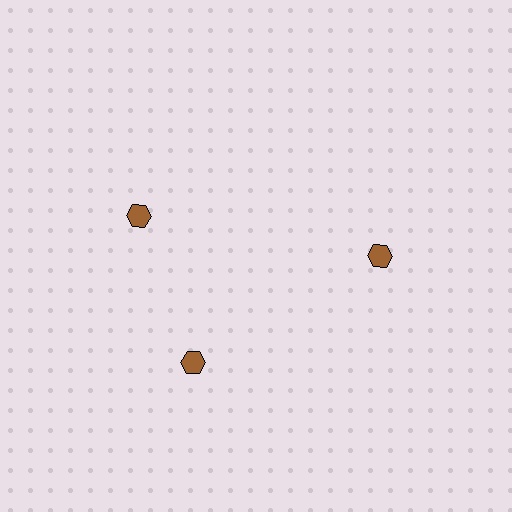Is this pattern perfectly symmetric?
No. The 3 brown hexagons are arranged in a ring, but one element near the 11 o'clock position is rotated out of alignment along the ring, breaking the 3-fold rotational symmetry.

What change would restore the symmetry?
The symmetry would be restored by rotating it back into even spacing with its neighbors so that all 3 hexagons sit at equal angles and equal distance from the center.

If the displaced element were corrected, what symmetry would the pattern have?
It would have 3-fold rotational symmetry — the pattern would map onto itself every 120 degrees.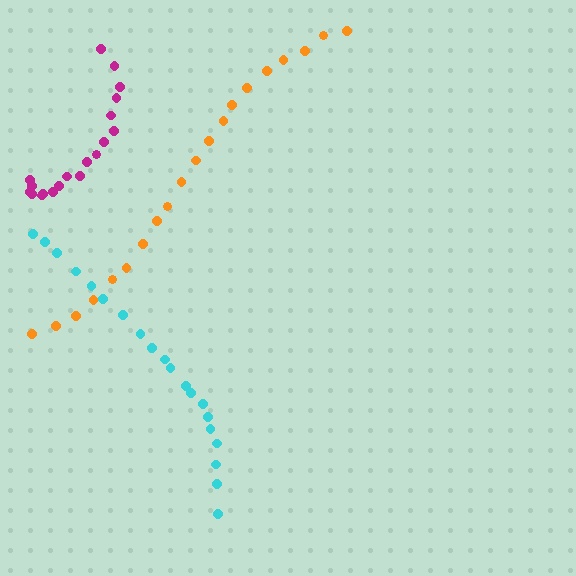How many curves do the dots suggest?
There are 3 distinct paths.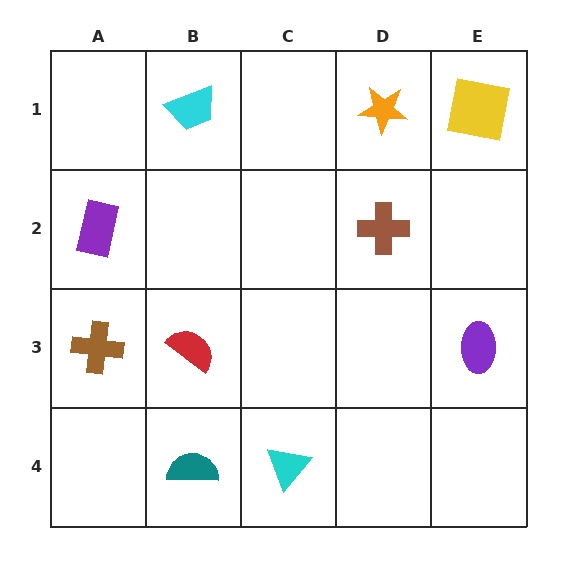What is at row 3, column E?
A purple ellipse.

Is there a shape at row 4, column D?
No, that cell is empty.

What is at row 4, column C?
A cyan triangle.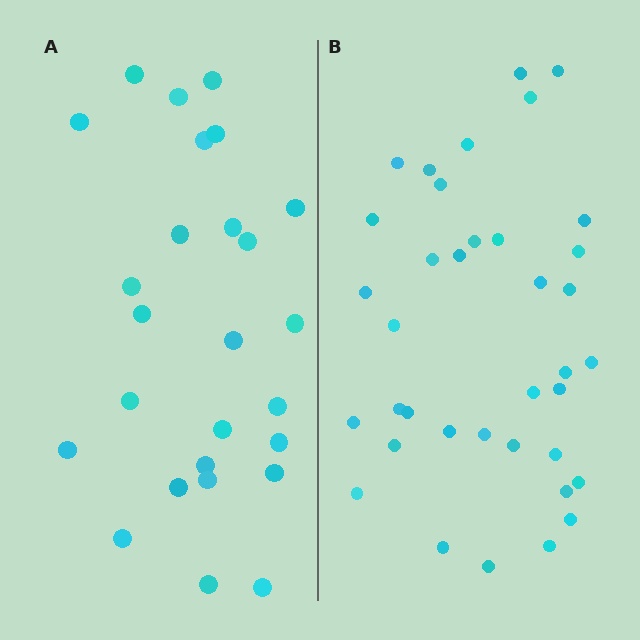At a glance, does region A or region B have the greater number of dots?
Region B (the right region) has more dots.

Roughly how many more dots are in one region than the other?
Region B has roughly 12 or so more dots than region A.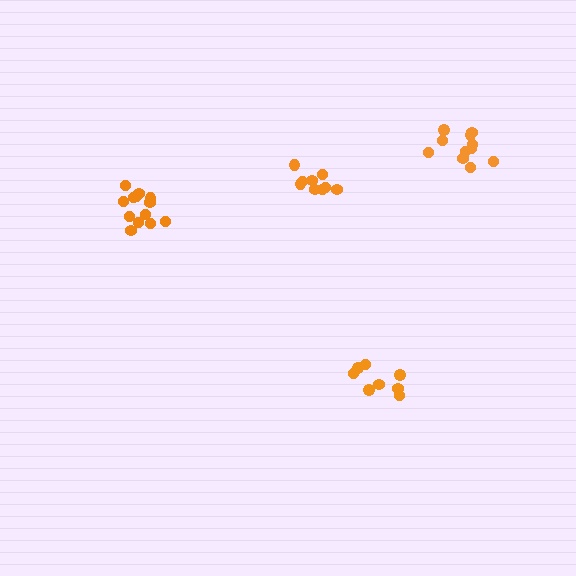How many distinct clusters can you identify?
There are 4 distinct clusters.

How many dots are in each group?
Group 1: 8 dots, Group 2: 9 dots, Group 3: 13 dots, Group 4: 11 dots (41 total).